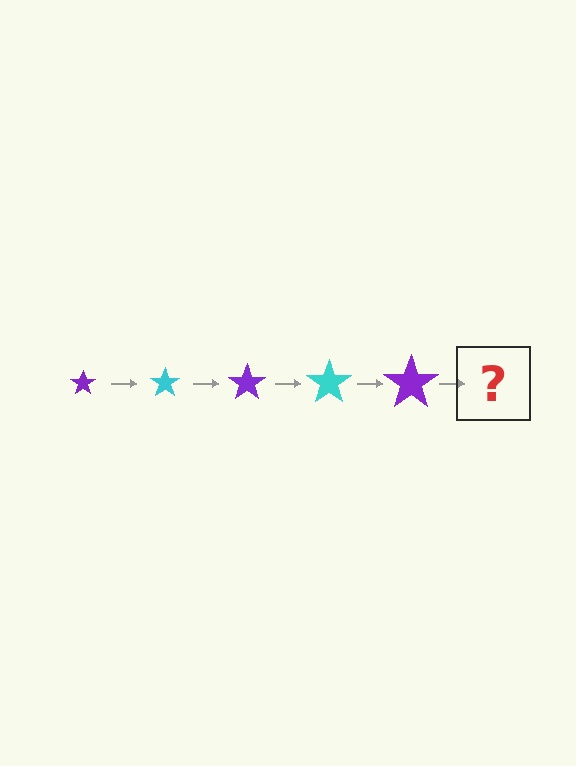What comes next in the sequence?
The next element should be a cyan star, larger than the previous one.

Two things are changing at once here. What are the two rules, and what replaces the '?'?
The two rules are that the star grows larger each step and the color cycles through purple and cyan. The '?' should be a cyan star, larger than the previous one.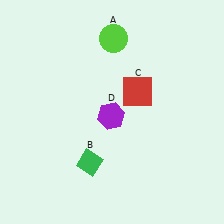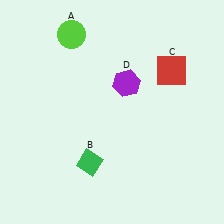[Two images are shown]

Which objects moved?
The objects that moved are: the lime circle (A), the red square (C), the purple hexagon (D).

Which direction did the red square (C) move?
The red square (C) moved right.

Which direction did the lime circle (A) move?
The lime circle (A) moved left.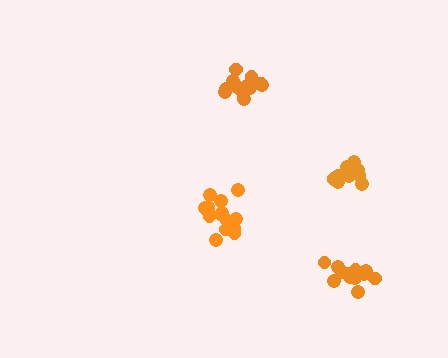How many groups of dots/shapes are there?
There are 4 groups.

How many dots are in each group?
Group 1: 12 dots, Group 2: 14 dots, Group 3: 15 dots, Group 4: 13 dots (54 total).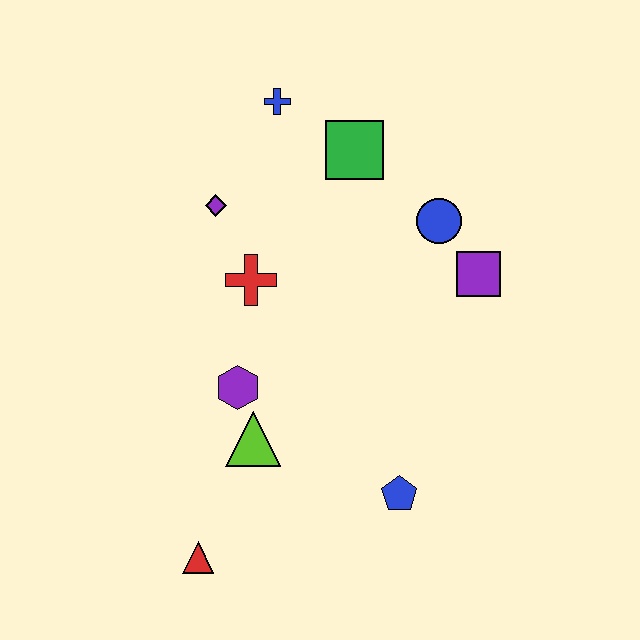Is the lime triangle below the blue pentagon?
No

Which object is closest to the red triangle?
The lime triangle is closest to the red triangle.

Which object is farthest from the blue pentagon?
The blue cross is farthest from the blue pentagon.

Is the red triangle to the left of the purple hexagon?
Yes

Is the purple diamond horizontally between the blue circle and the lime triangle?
No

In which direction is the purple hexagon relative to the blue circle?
The purple hexagon is to the left of the blue circle.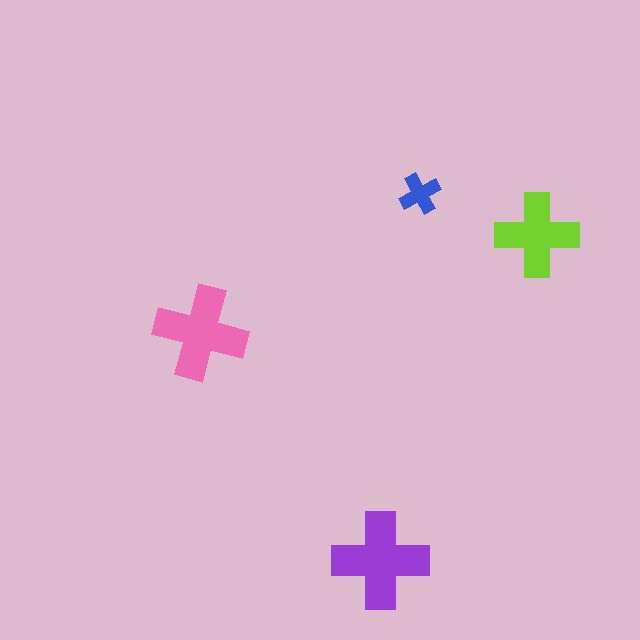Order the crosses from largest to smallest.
the purple one, the pink one, the lime one, the blue one.